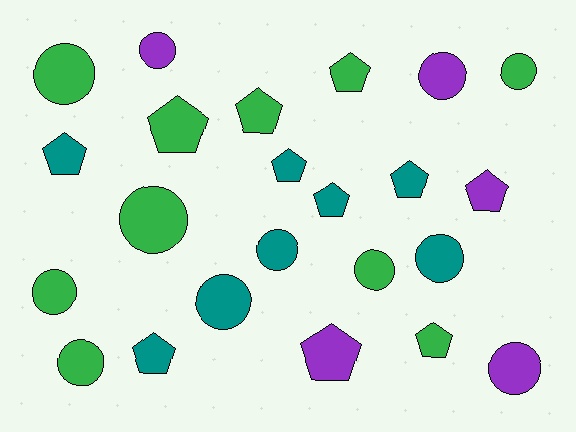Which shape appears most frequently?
Circle, with 12 objects.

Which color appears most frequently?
Green, with 10 objects.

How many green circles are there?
There are 6 green circles.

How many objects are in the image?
There are 23 objects.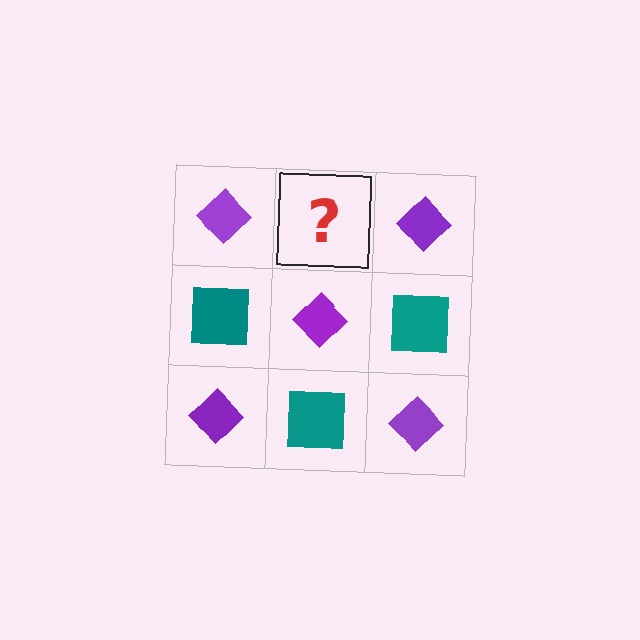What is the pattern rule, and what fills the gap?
The rule is that it alternates purple diamond and teal square in a checkerboard pattern. The gap should be filled with a teal square.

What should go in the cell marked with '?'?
The missing cell should contain a teal square.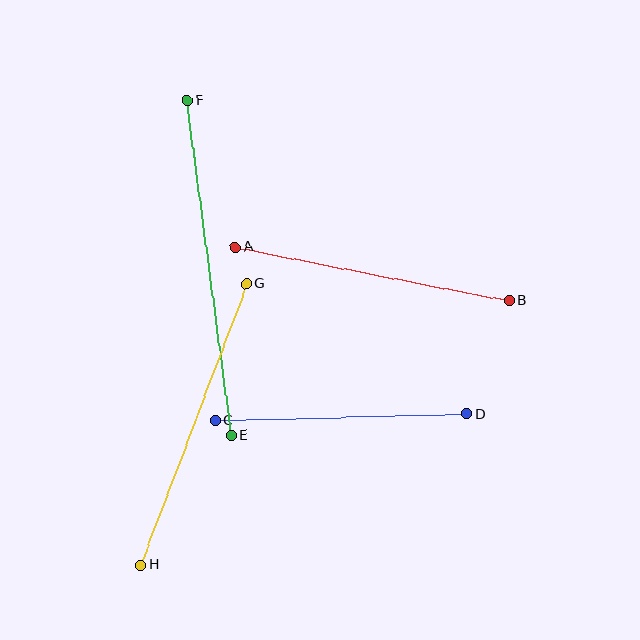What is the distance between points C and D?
The distance is approximately 251 pixels.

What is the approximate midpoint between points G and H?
The midpoint is at approximately (193, 424) pixels.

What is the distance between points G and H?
The distance is approximately 301 pixels.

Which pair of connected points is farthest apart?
Points E and F are farthest apart.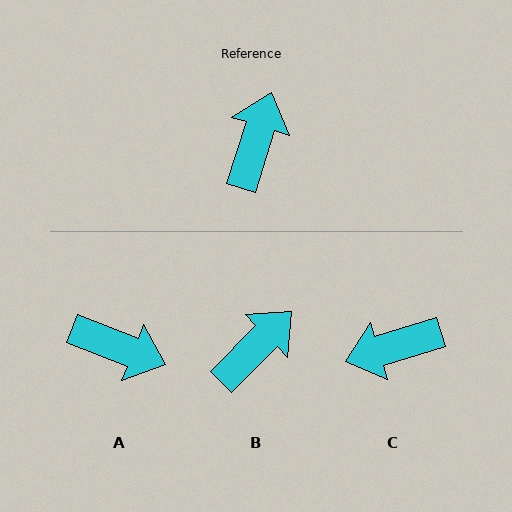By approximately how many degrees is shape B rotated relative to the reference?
Approximately 27 degrees clockwise.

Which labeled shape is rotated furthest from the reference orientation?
C, about 125 degrees away.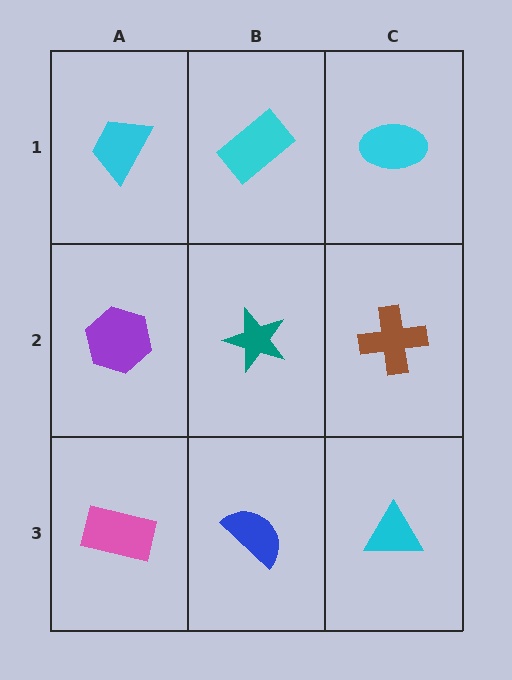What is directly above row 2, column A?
A cyan trapezoid.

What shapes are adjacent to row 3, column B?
A teal star (row 2, column B), a pink rectangle (row 3, column A), a cyan triangle (row 3, column C).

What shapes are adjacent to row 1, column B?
A teal star (row 2, column B), a cyan trapezoid (row 1, column A), a cyan ellipse (row 1, column C).